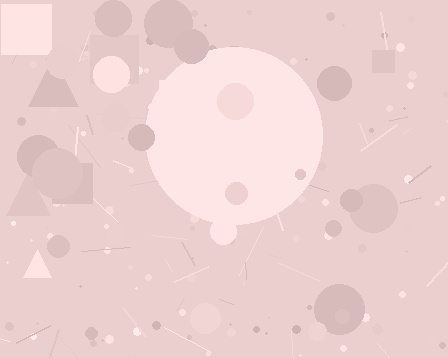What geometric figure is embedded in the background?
A circle is embedded in the background.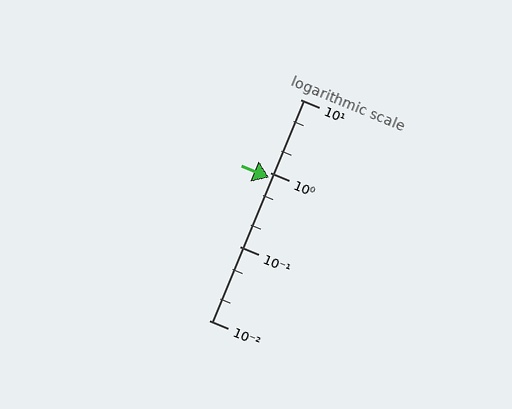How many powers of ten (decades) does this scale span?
The scale spans 3 decades, from 0.01 to 10.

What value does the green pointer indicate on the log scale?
The pointer indicates approximately 0.86.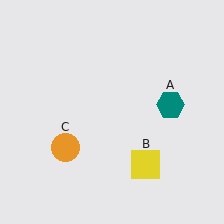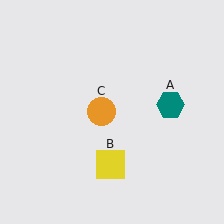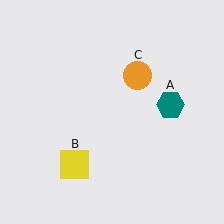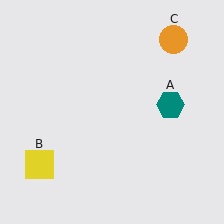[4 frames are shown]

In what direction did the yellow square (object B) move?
The yellow square (object B) moved left.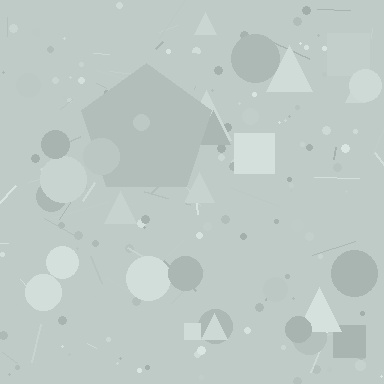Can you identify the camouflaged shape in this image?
The camouflaged shape is a pentagon.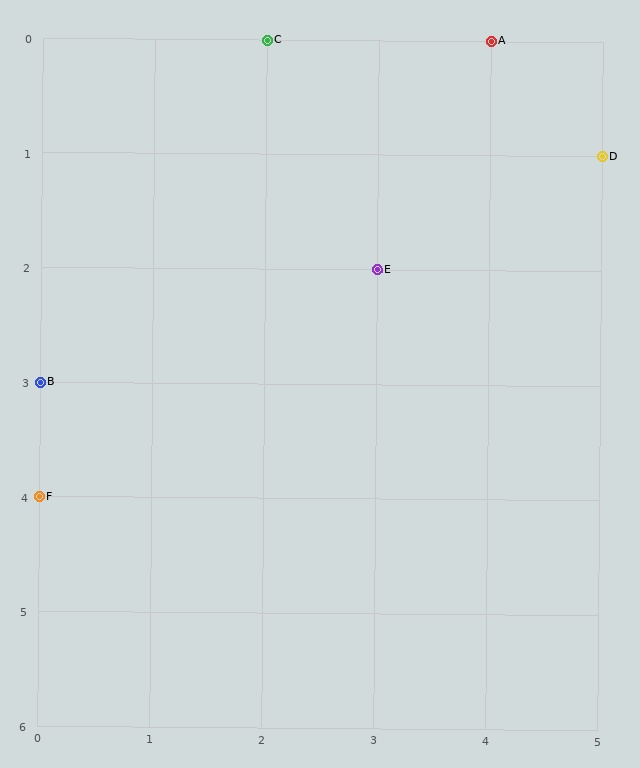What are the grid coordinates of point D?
Point D is at grid coordinates (5, 1).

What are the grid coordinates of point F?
Point F is at grid coordinates (0, 4).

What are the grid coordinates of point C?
Point C is at grid coordinates (2, 0).